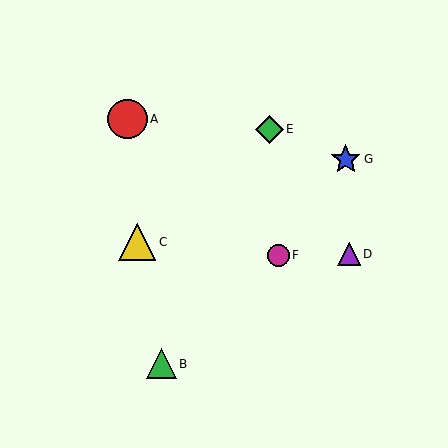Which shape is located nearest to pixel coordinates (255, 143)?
The green diamond (labeled E) at (269, 129) is nearest to that location.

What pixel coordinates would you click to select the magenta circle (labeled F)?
Click at (278, 255) to select the magenta circle F.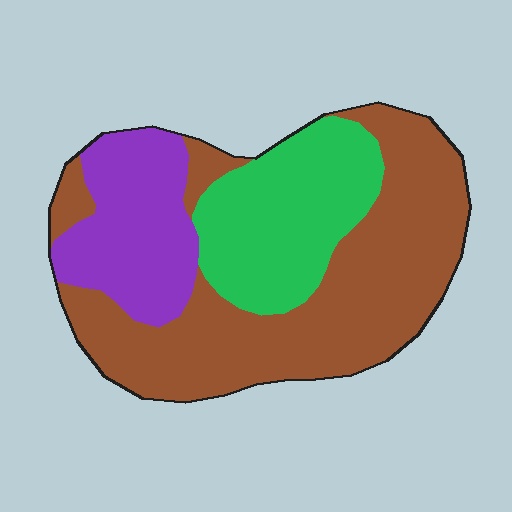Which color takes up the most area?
Brown, at roughly 55%.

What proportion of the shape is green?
Green takes up about one quarter (1/4) of the shape.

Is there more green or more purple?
Green.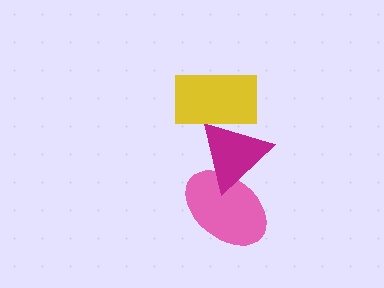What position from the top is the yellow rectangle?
The yellow rectangle is 1st from the top.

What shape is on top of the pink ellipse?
The magenta triangle is on top of the pink ellipse.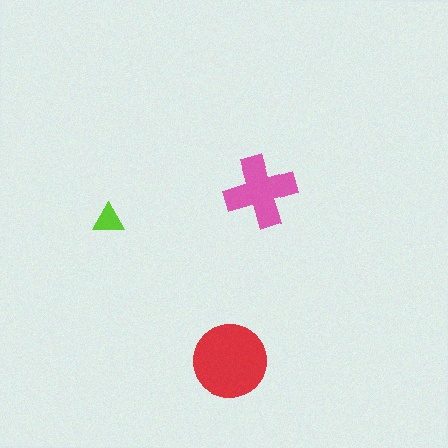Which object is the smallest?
The lime triangle.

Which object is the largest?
The red circle.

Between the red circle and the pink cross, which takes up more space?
The red circle.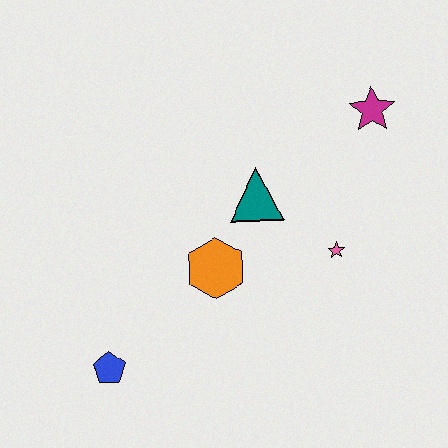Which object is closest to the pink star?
The teal triangle is closest to the pink star.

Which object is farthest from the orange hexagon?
The magenta star is farthest from the orange hexagon.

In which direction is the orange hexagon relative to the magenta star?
The orange hexagon is to the left of the magenta star.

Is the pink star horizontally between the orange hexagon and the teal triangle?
No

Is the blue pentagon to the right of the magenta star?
No